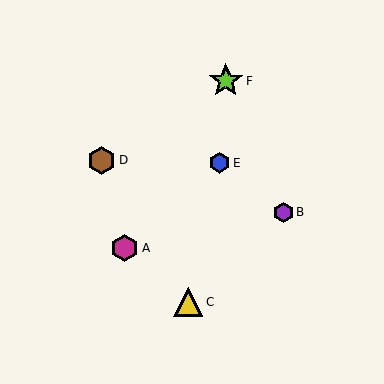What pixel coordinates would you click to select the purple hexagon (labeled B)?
Click at (283, 212) to select the purple hexagon B.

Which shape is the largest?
The lime star (labeled F) is the largest.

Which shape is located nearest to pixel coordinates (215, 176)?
The blue hexagon (labeled E) at (220, 163) is nearest to that location.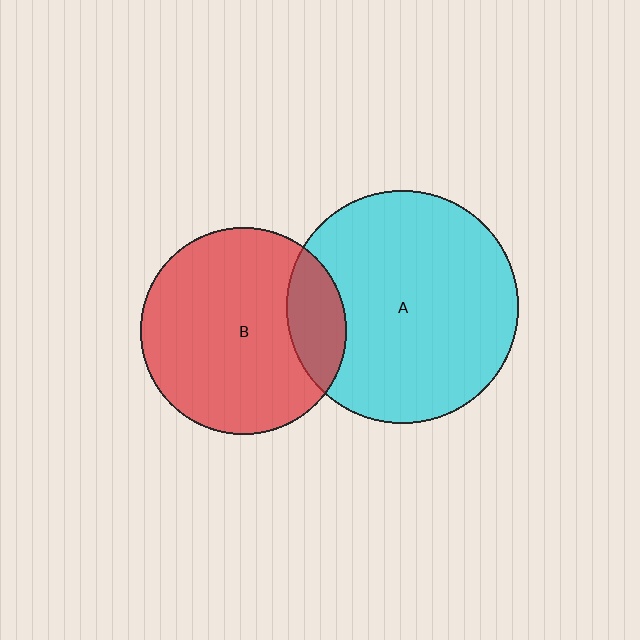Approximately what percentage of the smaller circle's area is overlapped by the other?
Approximately 20%.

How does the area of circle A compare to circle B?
Approximately 1.3 times.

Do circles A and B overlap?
Yes.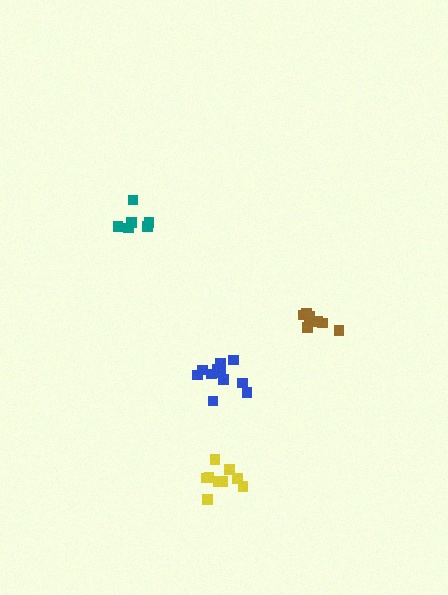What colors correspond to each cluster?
The clusters are colored: teal, yellow, blue, brown.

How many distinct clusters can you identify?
There are 4 distinct clusters.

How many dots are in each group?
Group 1: 6 dots, Group 2: 9 dots, Group 3: 12 dots, Group 4: 7 dots (34 total).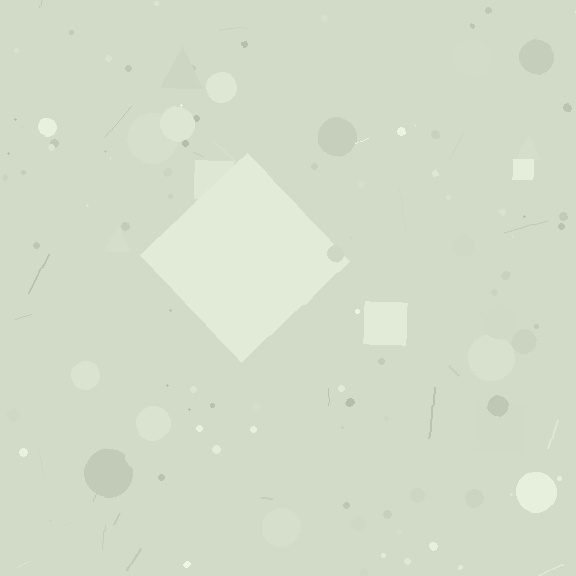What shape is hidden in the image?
A diamond is hidden in the image.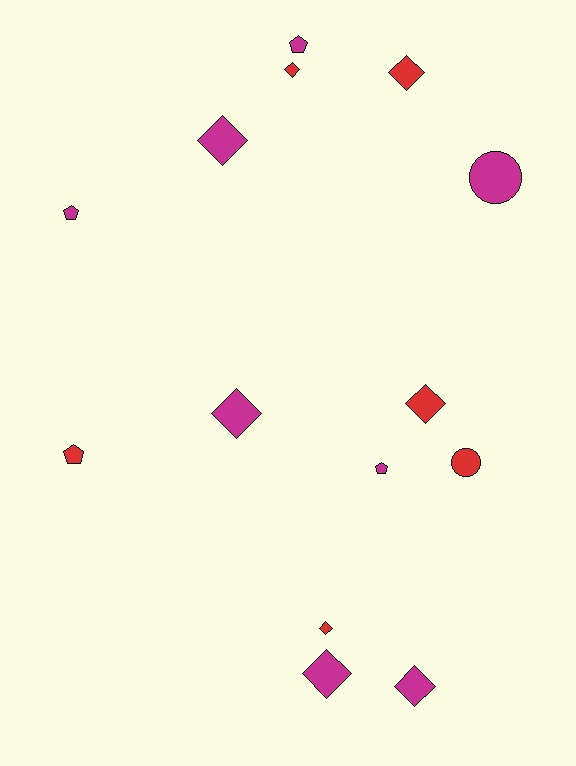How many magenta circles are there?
There is 1 magenta circle.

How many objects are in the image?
There are 14 objects.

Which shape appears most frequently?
Diamond, with 8 objects.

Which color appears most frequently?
Magenta, with 8 objects.